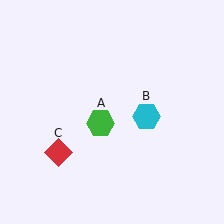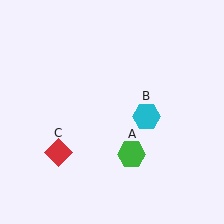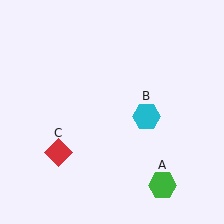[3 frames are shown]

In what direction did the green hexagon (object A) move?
The green hexagon (object A) moved down and to the right.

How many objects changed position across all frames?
1 object changed position: green hexagon (object A).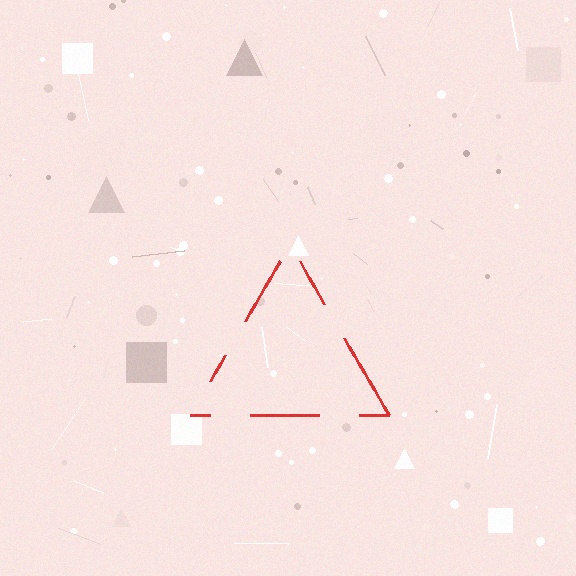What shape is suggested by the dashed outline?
The dashed outline suggests a triangle.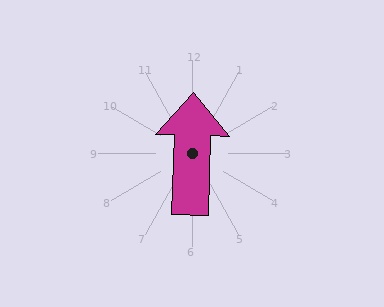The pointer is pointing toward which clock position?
Roughly 12 o'clock.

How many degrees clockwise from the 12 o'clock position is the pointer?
Approximately 2 degrees.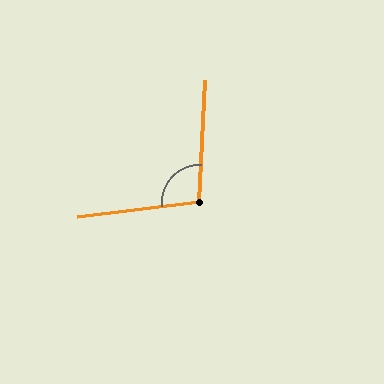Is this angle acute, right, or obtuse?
It is obtuse.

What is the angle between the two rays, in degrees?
Approximately 100 degrees.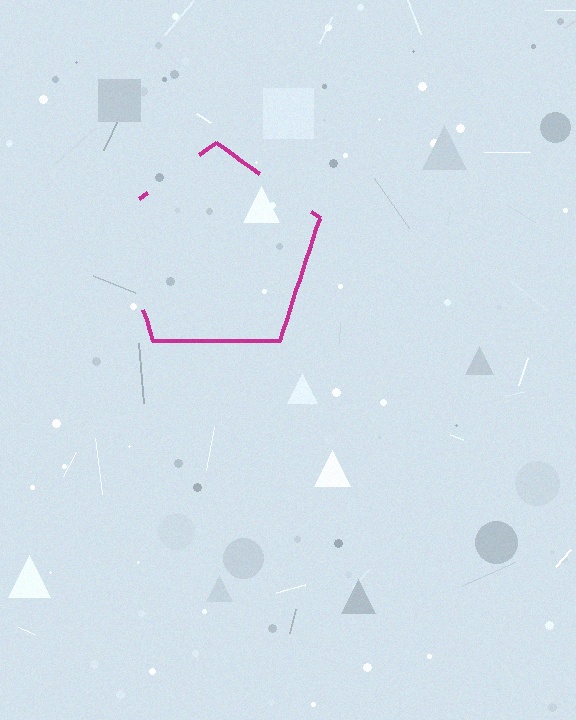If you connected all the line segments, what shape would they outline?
They would outline a pentagon.